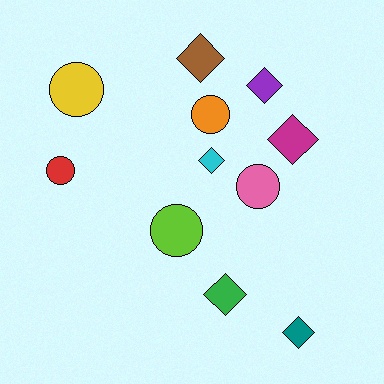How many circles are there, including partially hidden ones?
There are 5 circles.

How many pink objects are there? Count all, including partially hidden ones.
There is 1 pink object.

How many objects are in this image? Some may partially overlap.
There are 11 objects.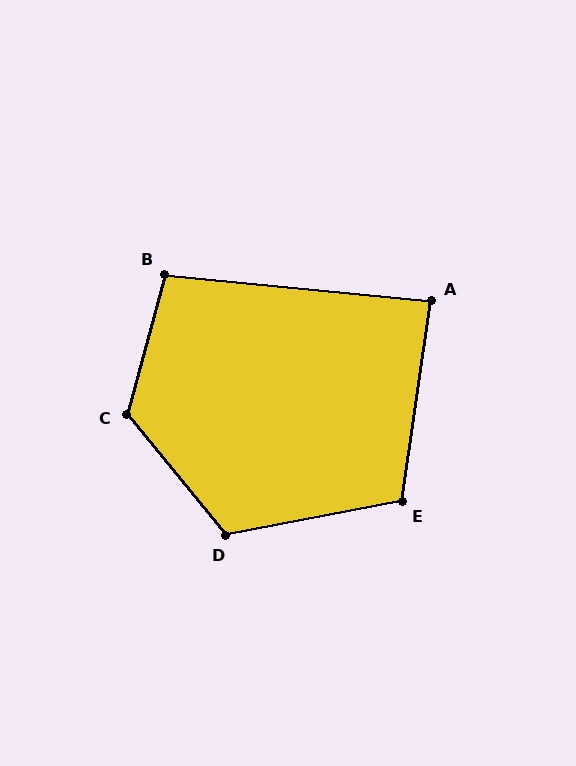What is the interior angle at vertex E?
Approximately 109 degrees (obtuse).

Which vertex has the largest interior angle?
C, at approximately 125 degrees.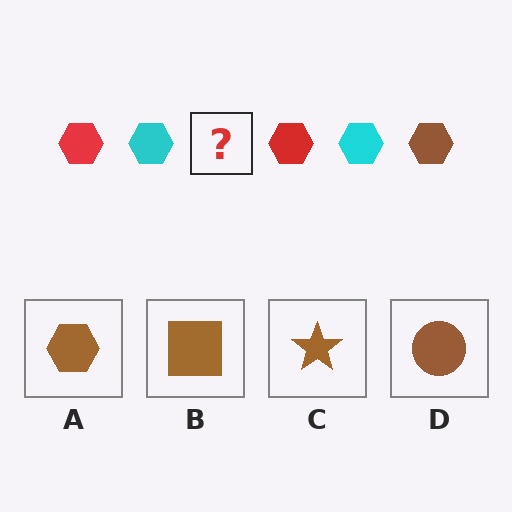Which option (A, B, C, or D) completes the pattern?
A.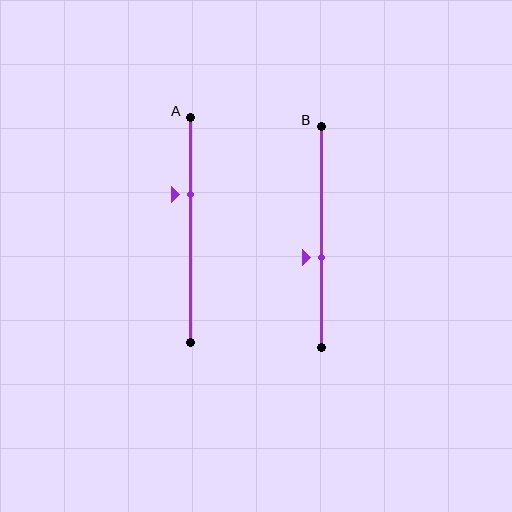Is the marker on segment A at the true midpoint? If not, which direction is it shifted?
No, the marker on segment A is shifted upward by about 16% of the segment length.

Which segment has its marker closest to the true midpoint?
Segment B has its marker closest to the true midpoint.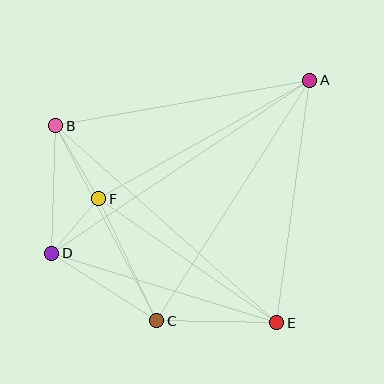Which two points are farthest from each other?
Points A and D are farthest from each other.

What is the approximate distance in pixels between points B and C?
The distance between B and C is approximately 220 pixels.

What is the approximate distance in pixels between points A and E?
The distance between A and E is approximately 245 pixels.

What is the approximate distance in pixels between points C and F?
The distance between C and F is approximately 135 pixels.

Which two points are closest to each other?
Points D and F are closest to each other.